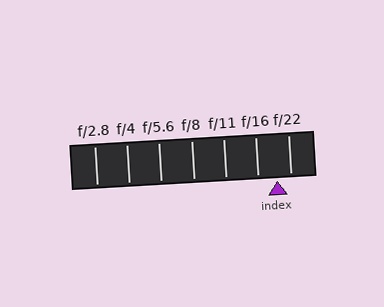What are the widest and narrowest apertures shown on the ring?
The widest aperture shown is f/2.8 and the narrowest is f/22.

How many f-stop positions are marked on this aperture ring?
There are 7 f-stop positions marked.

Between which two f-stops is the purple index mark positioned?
The index mark is between f/16 and f/22.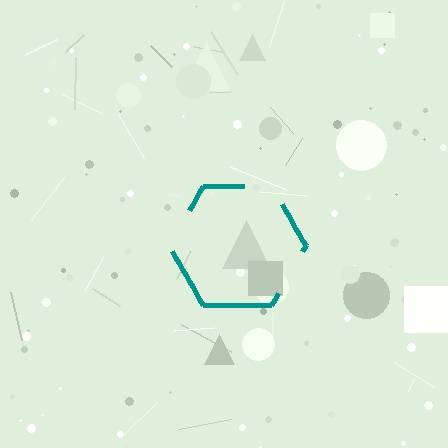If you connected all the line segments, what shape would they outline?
They would outline a hexagon.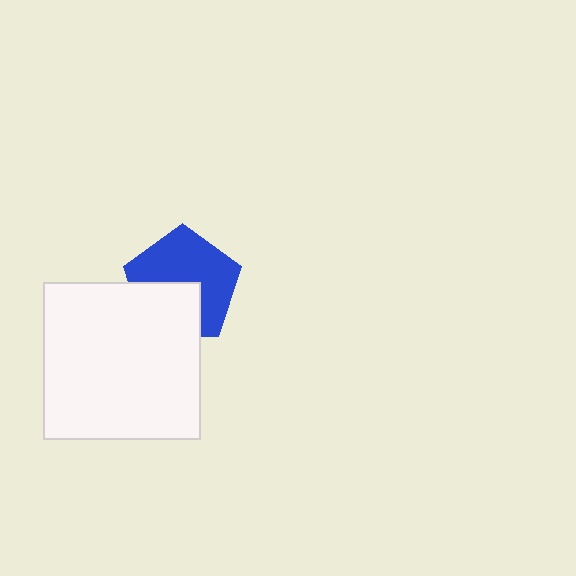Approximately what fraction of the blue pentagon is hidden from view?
Roughly 39% of the blue pentagon is hidden behind the white square.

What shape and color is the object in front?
The object in front is a white square.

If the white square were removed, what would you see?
You would see the complete blue pentagon.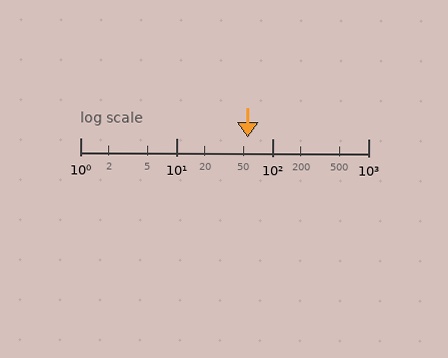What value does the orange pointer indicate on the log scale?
The pointer indicates approximately 56.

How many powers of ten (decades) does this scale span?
The scale spans 3 decades, from 1 to 1000.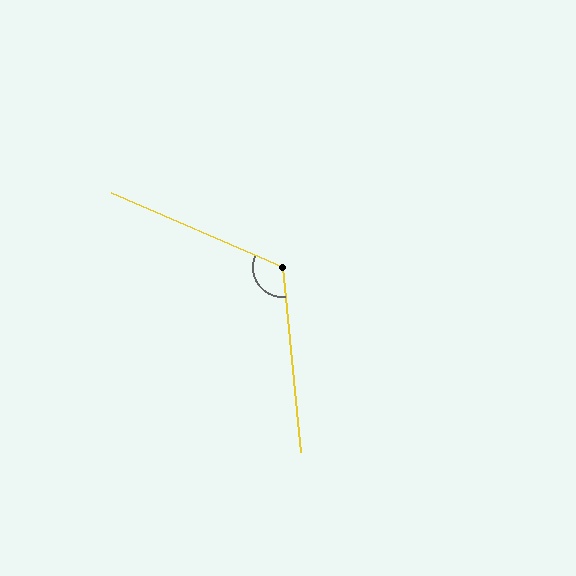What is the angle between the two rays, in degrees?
Approximately 119 degrees.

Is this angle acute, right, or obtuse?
It is obtuse.